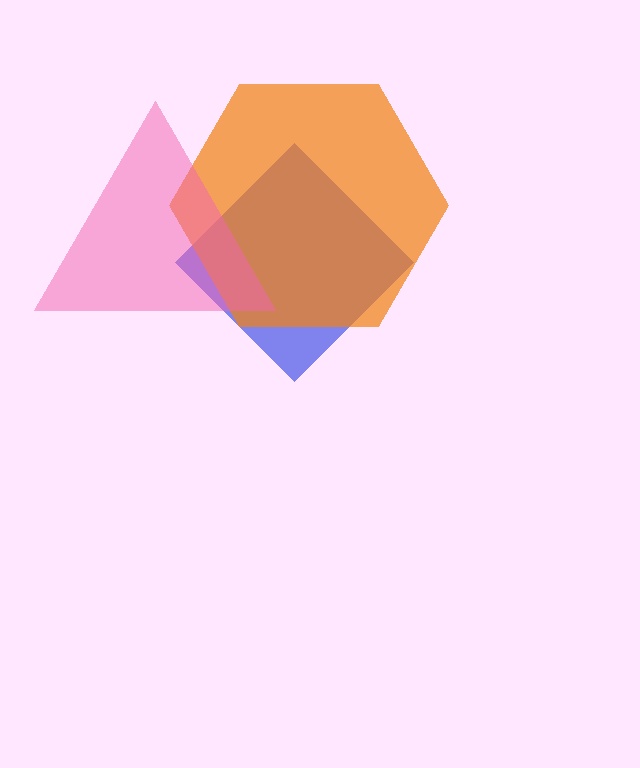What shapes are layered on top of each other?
The layered shapes are: a blue diamond, an orange hexagon, a pink triangle.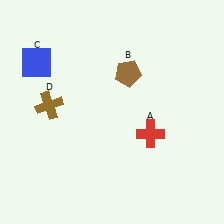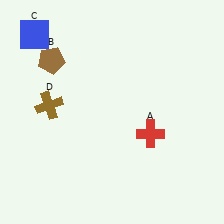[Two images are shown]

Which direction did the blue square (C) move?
The blue square (C) moved up.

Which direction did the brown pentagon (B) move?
The brown pentagon (B) moved left.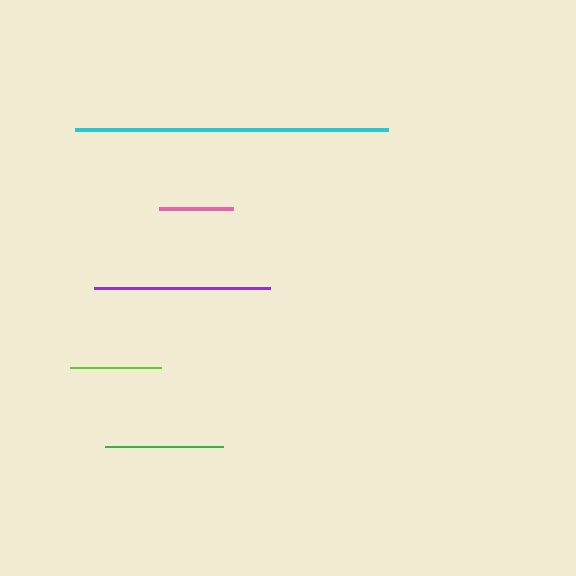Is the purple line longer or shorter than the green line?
The purple line is longer than the green line.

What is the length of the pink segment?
The pink segment is approximately 74 pixels long.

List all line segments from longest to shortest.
From longest to shortest: cyan, purple, green, lime, pink.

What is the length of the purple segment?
The purple segment is approximately 176 pixels long.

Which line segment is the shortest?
The pink line is the shortest at approximately 74 pixels.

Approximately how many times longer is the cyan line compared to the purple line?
The cyan line is approximately 1.8 times the length of the purple line.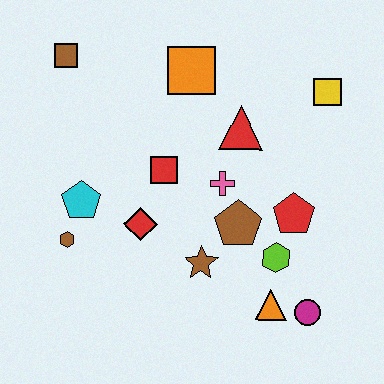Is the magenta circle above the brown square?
No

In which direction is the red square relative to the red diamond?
The red square is above the red diamond.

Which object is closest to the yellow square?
The red triangle is closest to the yellow square.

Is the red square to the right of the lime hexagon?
No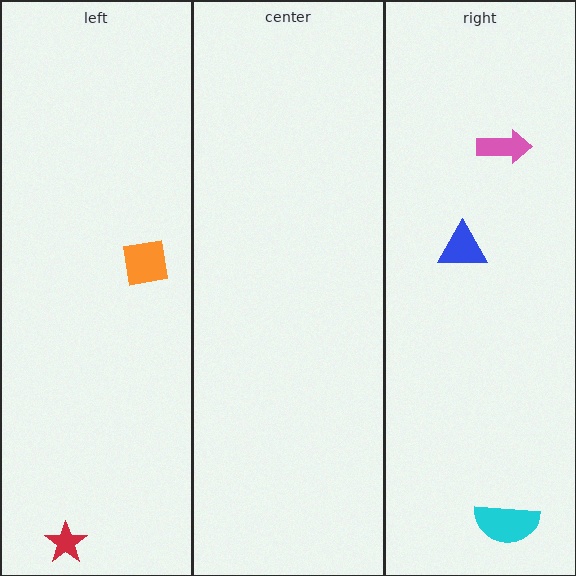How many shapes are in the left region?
2.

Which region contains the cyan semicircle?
The right region.